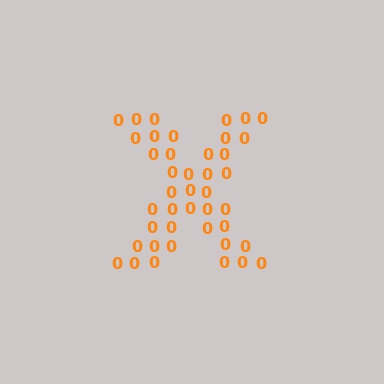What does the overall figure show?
The overall figure shows the letter X.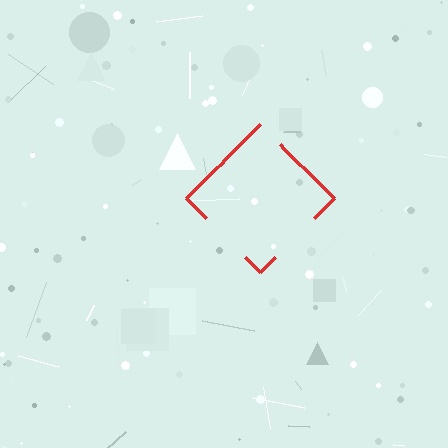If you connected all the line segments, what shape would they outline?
They would outline a diamond.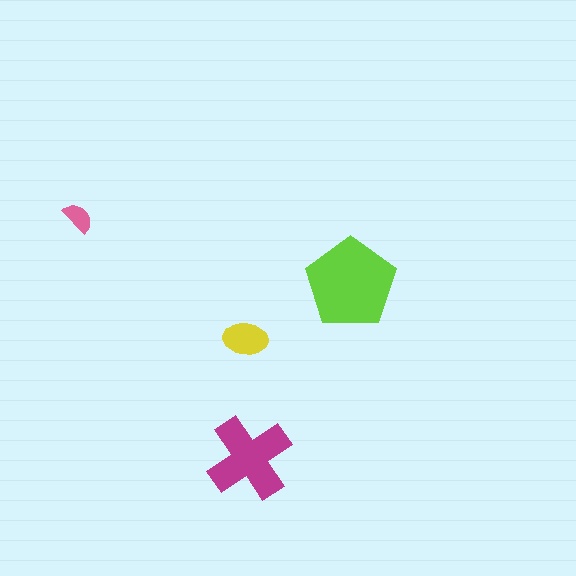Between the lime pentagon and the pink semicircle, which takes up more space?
The lime pentagon.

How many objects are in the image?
There are 4 objects in the image.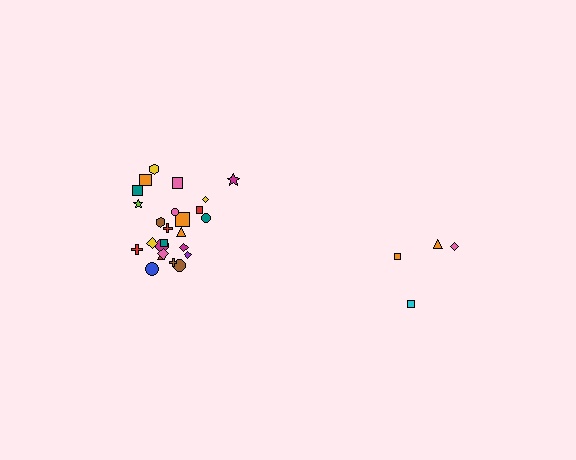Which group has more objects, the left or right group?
The left group.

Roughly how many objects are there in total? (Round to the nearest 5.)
Roughly 30 objects in total.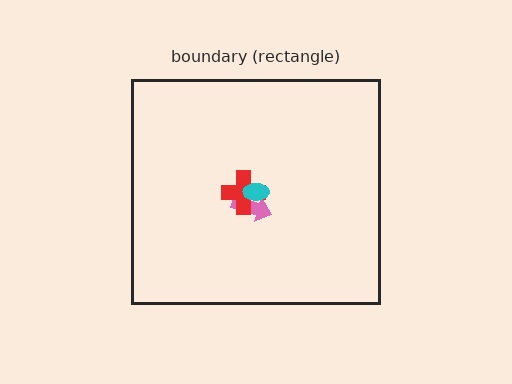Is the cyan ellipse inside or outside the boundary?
Inside.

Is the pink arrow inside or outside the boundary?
Inside.